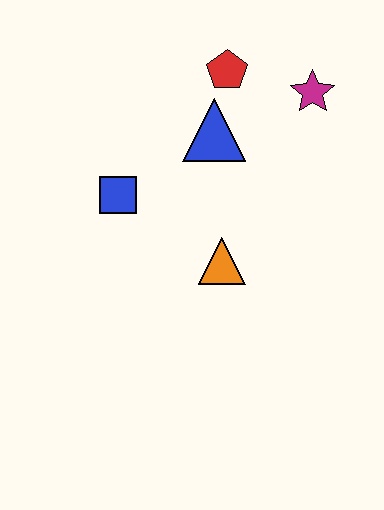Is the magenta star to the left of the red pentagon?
No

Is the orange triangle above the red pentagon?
No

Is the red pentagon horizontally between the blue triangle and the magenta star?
Yes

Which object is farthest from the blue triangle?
The orange triangle is farthest from the blue triangle.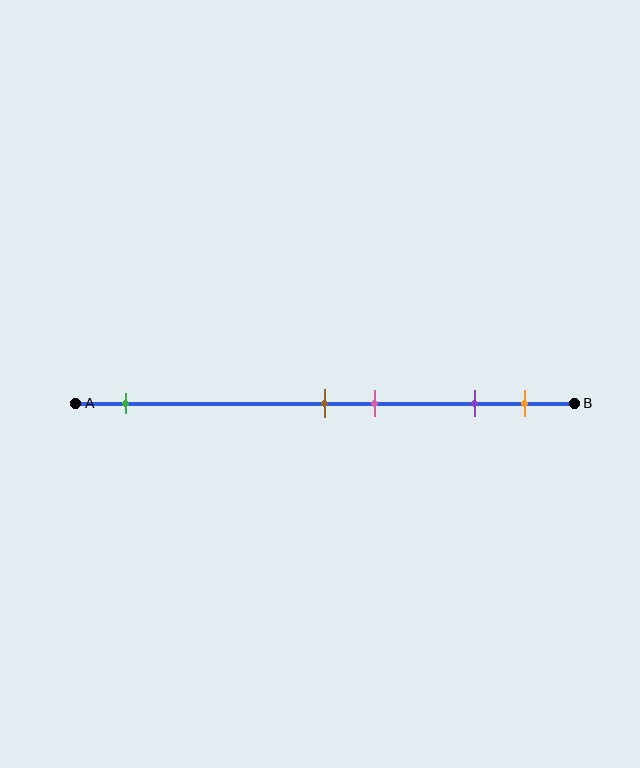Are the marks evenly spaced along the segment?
No, the marks are not evenly spaced.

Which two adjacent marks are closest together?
The brown and pink marks are the closest adjacent pair.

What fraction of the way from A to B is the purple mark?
The purple mark is approximately 80% (0.8) of the way from A to B.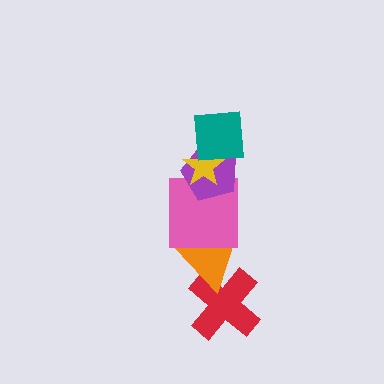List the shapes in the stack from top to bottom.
From top to bottom: the teal square, the yellow star, the purple pentagon, the pink square, the orange triangle, the red cross.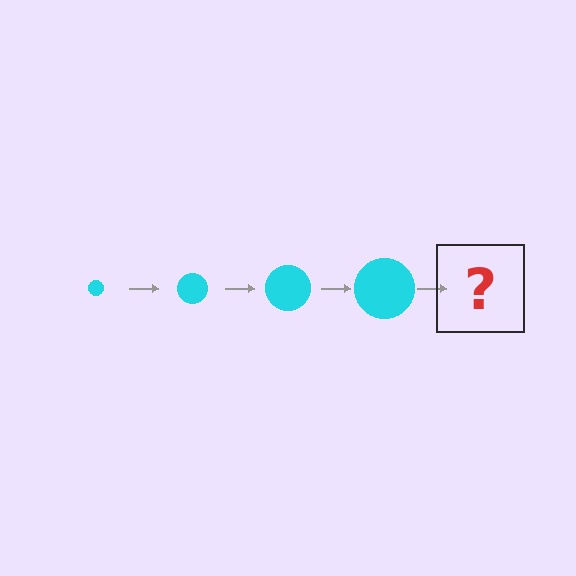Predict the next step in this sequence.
The next step is a cyan circle, larger than the previous one.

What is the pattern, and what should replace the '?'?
The pattern is that the circle gets progressively larger each step. The '?' should be a cyan circle, larger than the previous one.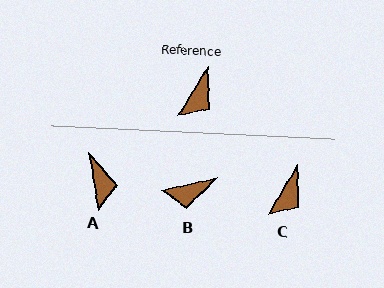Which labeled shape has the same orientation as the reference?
C.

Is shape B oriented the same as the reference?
No, it is off by about 47 degrees.